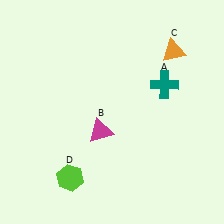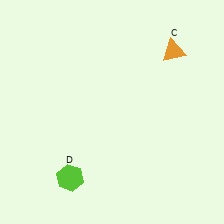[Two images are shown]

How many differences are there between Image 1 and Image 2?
There are 2 differences between the two images.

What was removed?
The magenta triangle (B), the teal cross (A) were removed in Image 2.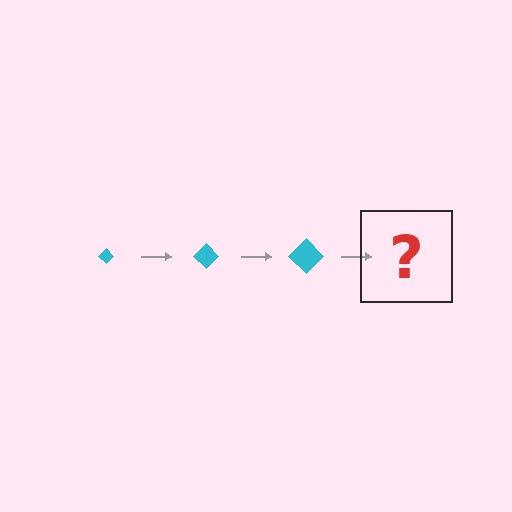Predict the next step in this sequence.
The next step is a cyan diamond, larger than the previous one.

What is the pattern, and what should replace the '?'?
The pattern is that the diamond gets progressively larger each step. The '?' should be a cyan diamond, larger than the previous one.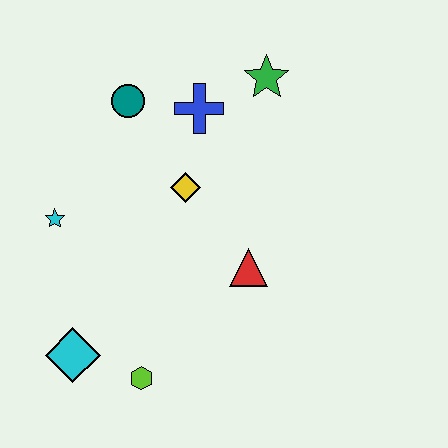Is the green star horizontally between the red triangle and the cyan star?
No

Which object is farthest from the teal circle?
The lime hexagon is farthest from the teal circle.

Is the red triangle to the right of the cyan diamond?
Yes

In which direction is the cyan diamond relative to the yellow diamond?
The cyan diamond is below the yellow diamond.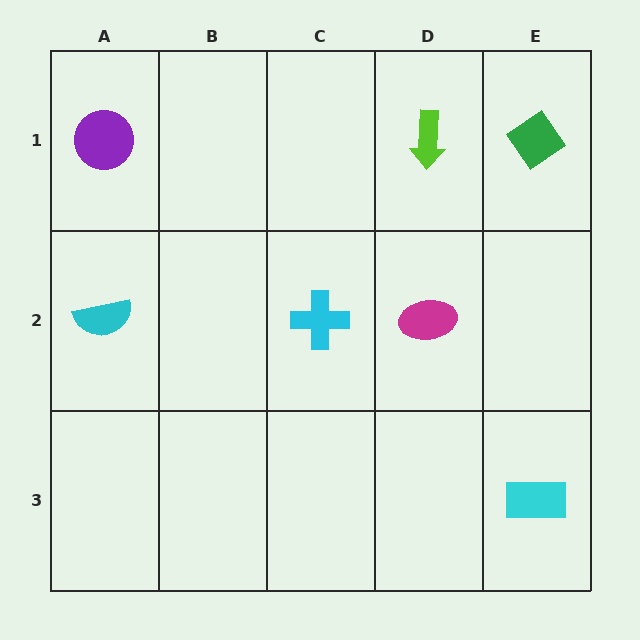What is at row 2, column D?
A magenta ellipse.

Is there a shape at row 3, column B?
No, that cell is empty.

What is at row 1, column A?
A purple circle.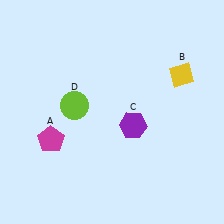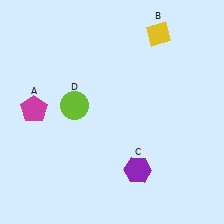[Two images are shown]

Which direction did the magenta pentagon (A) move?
The magenta pentagon (A) moved up.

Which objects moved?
The objects that moved are: the magenta pentagon (A), the yellow diamond (B), the purple hexagon (C).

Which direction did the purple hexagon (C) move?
The purple hexagon (C) moved down.